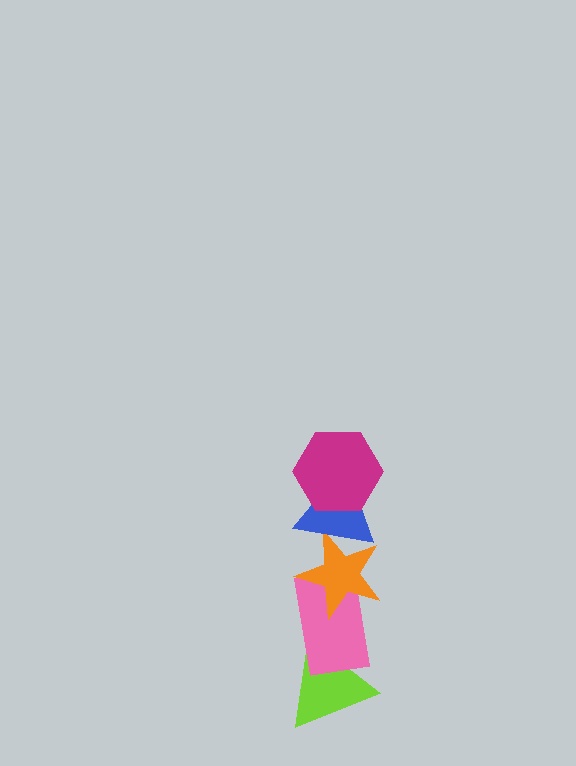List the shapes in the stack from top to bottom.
From top to bottom: the magenta hexagon, the blue triangle, the orange star, the pink rectangle, the lime triangle.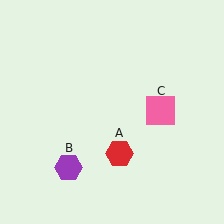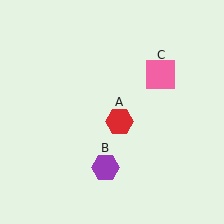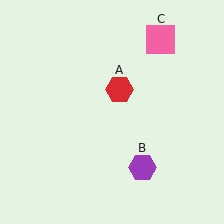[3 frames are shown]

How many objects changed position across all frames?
3 objects changed position: red hexagon (object A), purple hexagon (object B), pink square (object C).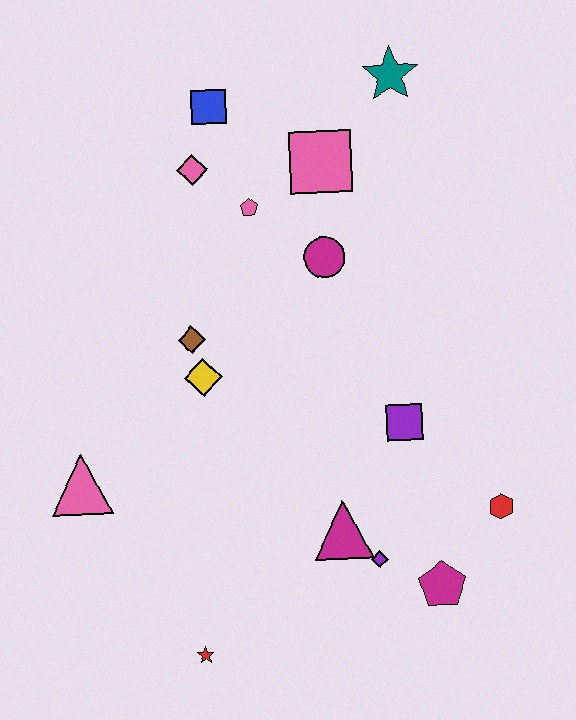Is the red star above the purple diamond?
No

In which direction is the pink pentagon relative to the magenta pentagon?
The pink pentagon is above the magenta pentagon.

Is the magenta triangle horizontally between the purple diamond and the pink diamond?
Yes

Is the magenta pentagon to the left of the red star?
No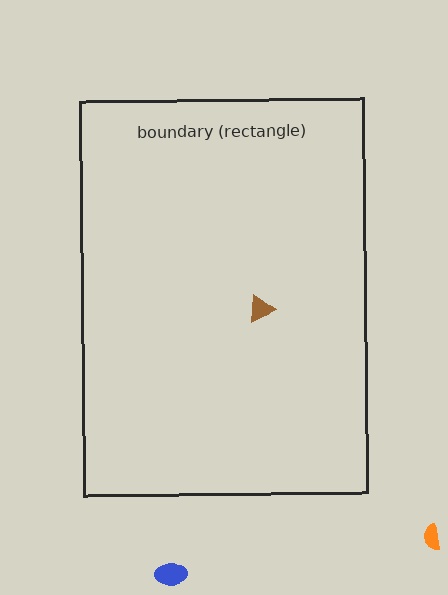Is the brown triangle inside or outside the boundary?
Inside.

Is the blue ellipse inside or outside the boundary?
Outside.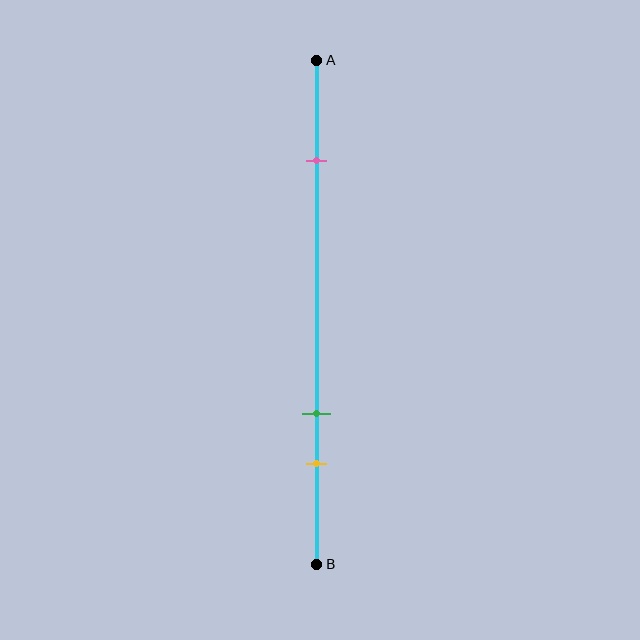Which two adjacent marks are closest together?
The green and yellow marks are the closest adjacent pair.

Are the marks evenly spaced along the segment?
No, the marks are not evenly spaced.